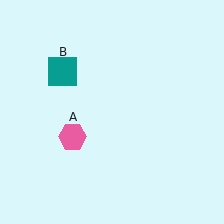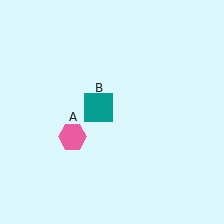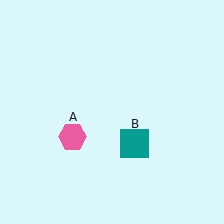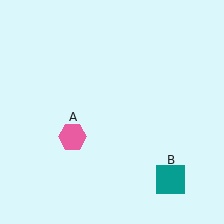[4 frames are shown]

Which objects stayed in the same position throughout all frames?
Pink hexagon (object A) remained stationary.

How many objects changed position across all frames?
1 object changed position: teal square (object B).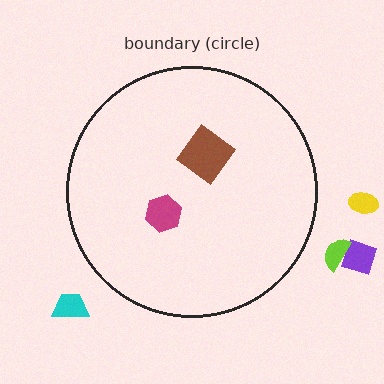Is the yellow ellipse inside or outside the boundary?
Outside.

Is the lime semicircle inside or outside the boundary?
Outside.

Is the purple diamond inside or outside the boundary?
Outside.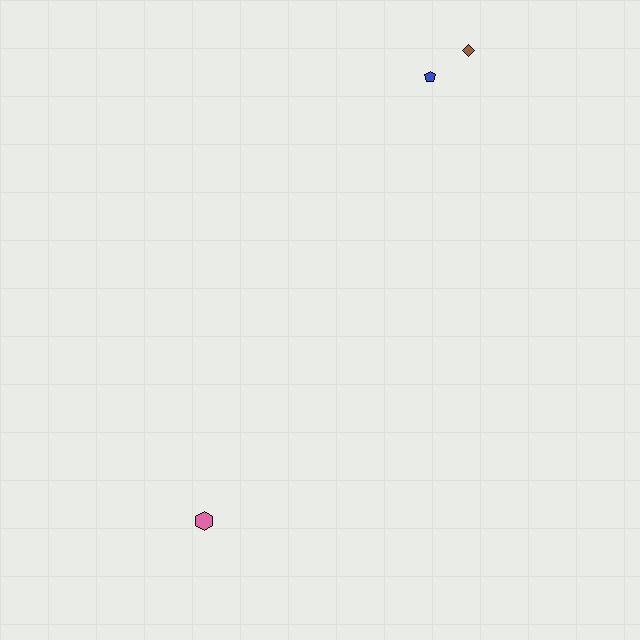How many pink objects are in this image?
There is 1 pink object.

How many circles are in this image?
There are no circles.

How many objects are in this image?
There are 3 objects.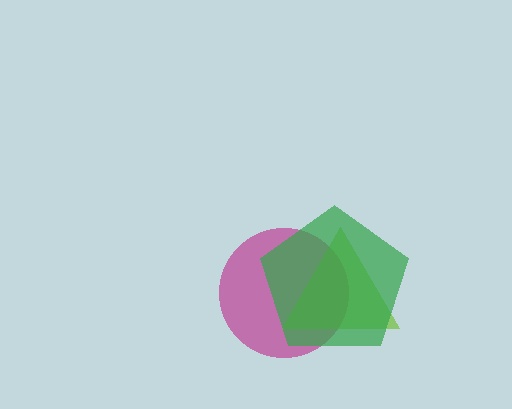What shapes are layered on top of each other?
The layered shapes are: a magenta circle, a lime triangle, a green pentagon.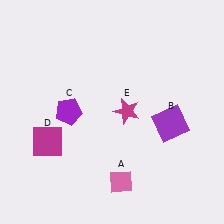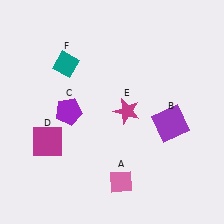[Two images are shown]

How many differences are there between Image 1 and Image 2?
There is 1 difference between the two images.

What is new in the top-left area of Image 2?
A teal diamond (F) was added in the top-left area of Image 2.